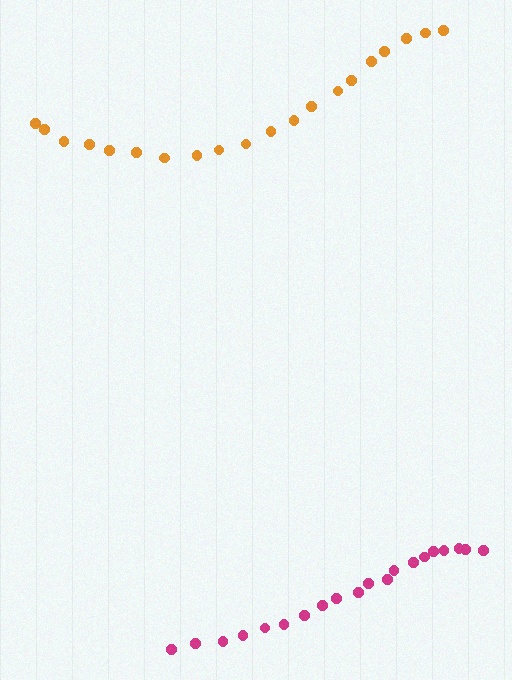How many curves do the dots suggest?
There are 2 distinct paths.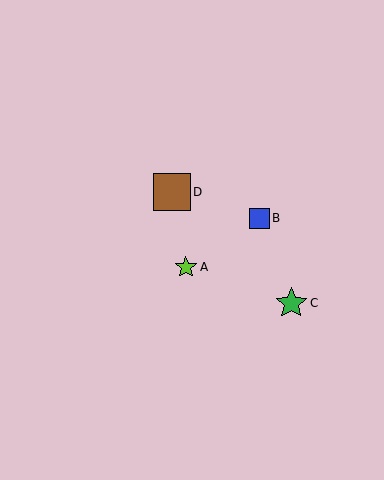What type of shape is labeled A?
Shape A is a lime star.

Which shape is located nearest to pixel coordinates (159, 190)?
The brown square (labeled D) at (172, 192) is nearest to that location.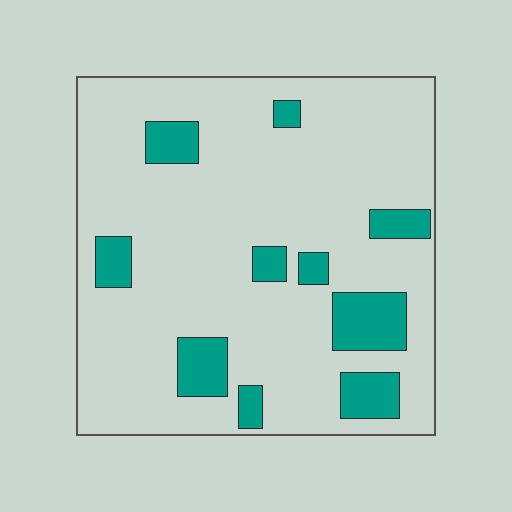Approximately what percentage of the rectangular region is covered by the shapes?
Approximately 15%.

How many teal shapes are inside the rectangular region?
10.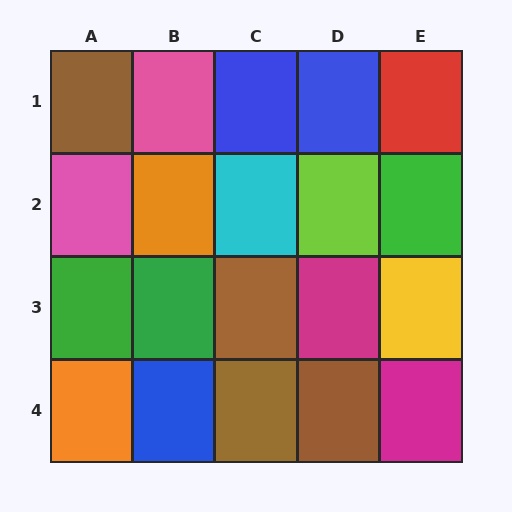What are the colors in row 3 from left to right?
Green, green, brown, magenta, yellow.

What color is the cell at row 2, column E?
Green.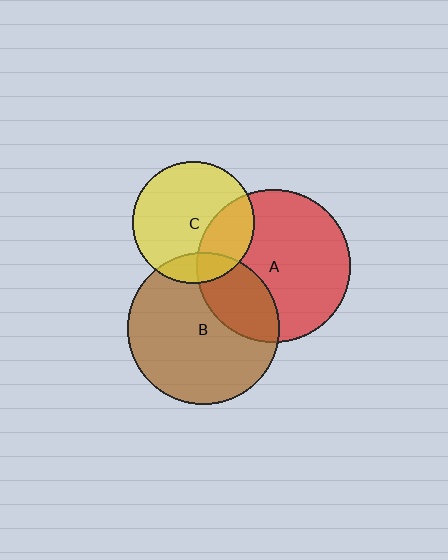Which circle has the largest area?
Circle A (red).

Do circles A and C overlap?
Yes.